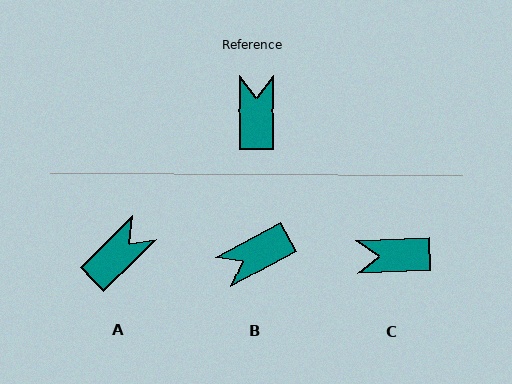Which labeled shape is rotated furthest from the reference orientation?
B, about 117 degrees away.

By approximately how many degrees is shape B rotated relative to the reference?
Approximately 117 degrees counter-clockwise.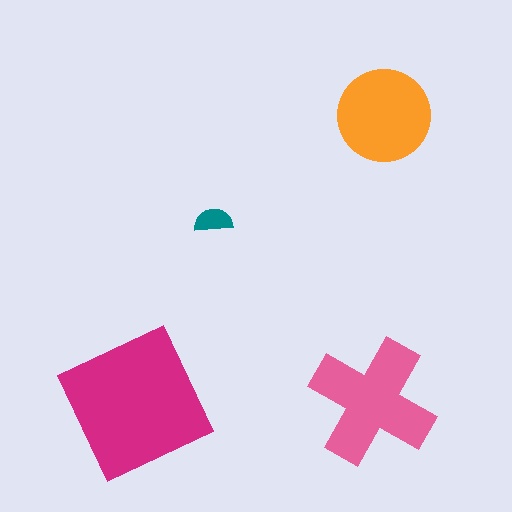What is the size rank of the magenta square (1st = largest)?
1st.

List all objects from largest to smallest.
The magenta square, the pink cross, the orange circle, the teal semicircle.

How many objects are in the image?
There are 4 objects in the image.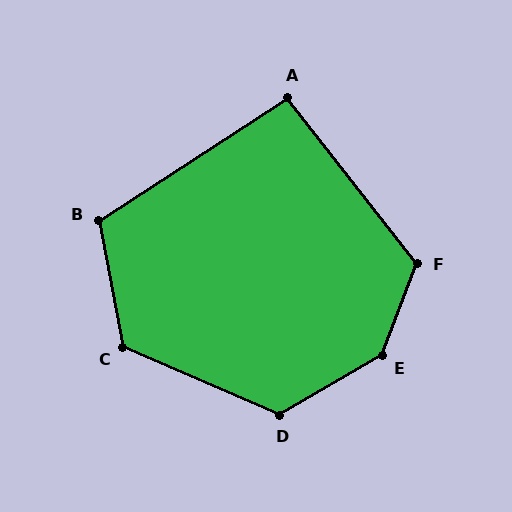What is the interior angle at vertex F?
Approximately 122 degrees (obtuse).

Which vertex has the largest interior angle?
E, at approximately 141 degrees.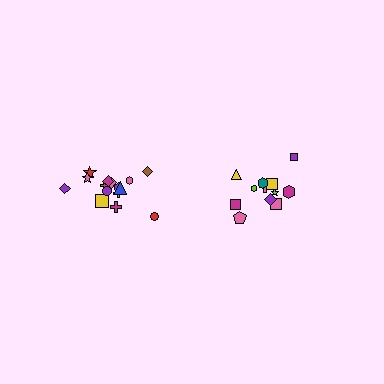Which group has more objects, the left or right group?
The left group.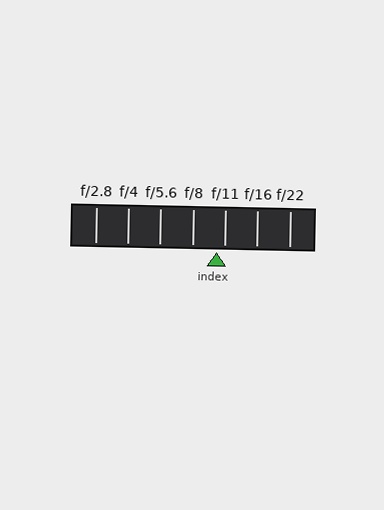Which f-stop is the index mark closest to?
The index mark is closest to f/11.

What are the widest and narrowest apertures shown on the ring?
The widest aperture shown is f/2.8 and the narrowest is f/22.